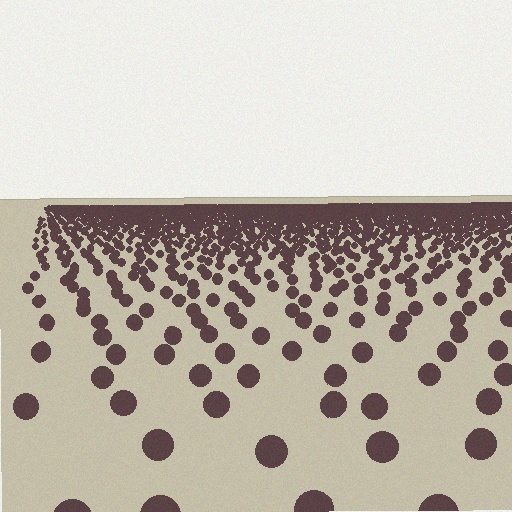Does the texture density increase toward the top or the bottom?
Density increases toward the top.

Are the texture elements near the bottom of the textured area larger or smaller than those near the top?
Larger. Near the bottom, elements are closer to the viewer and appear at a bigger on-screen size.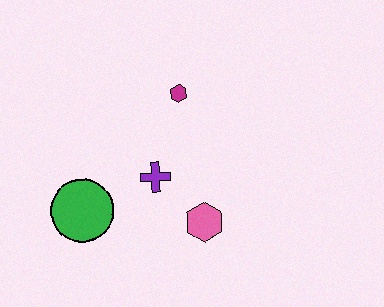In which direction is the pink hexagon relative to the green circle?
The pink hexagon is to the right of the green circle.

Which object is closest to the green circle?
The purple cross is closest to the green circle.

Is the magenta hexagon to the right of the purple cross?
Yes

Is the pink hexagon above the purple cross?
No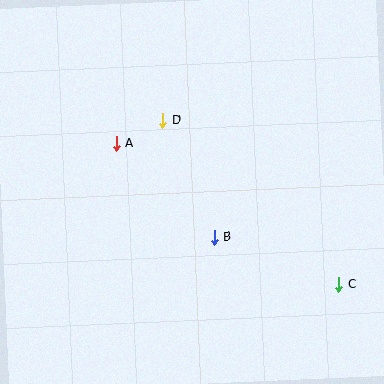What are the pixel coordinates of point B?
Point B is at (214, 237).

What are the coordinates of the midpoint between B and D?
The midpoint between B and D is at (188, 179).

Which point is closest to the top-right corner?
Point D is closest to the top-right corner.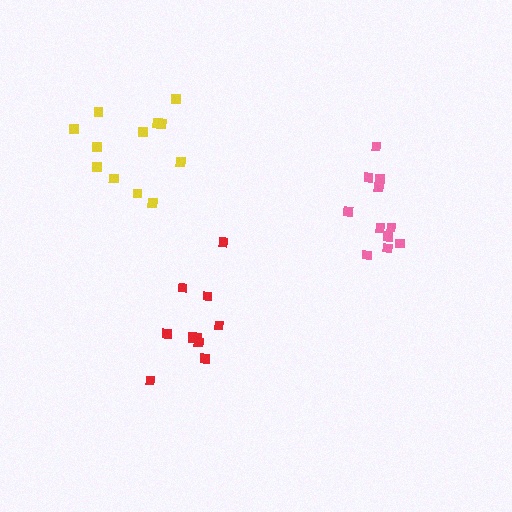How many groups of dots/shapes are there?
There are 3 groups.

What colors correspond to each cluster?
The clusters are colored: yellow, red, pink.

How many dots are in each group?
Group 1: 12 dots, Group 2: 11 dots, Group 3: 11 dots (34 total).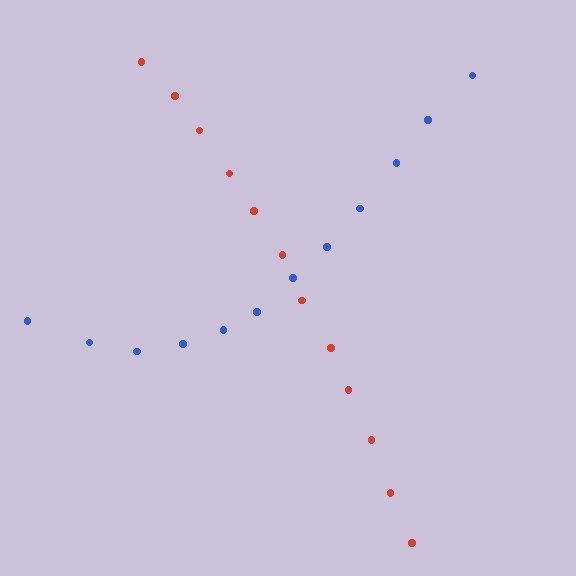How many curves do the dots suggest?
There are 2 distinct paths.